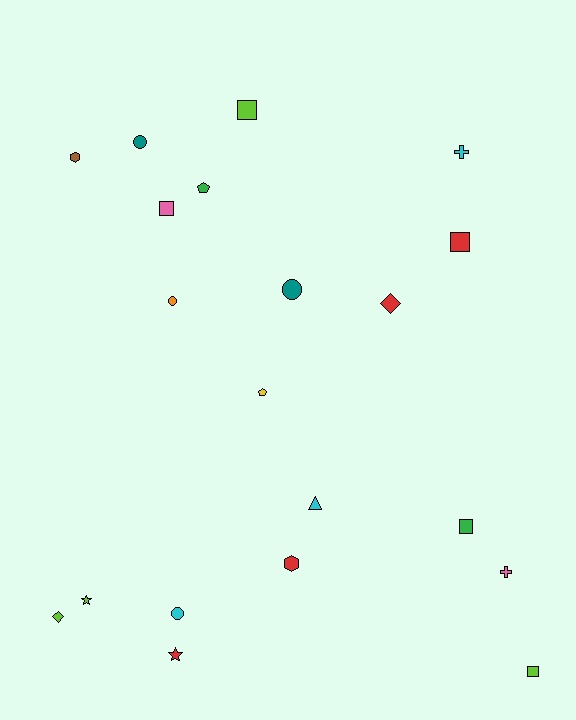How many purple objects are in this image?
There are no purple objects.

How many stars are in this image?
There are 2 stars.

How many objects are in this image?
There are 20 objects.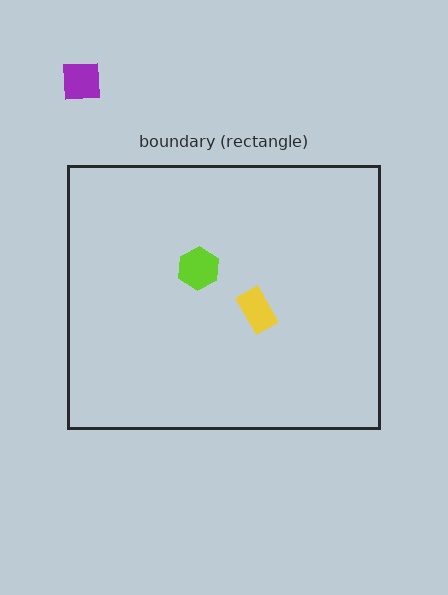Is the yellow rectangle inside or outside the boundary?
Inside.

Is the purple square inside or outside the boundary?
Outside.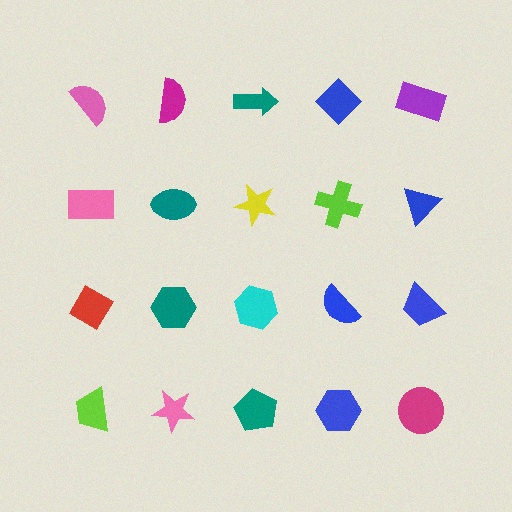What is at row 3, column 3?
A cyan hexagon.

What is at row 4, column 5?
A magenta circle.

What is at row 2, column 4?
A lime cross.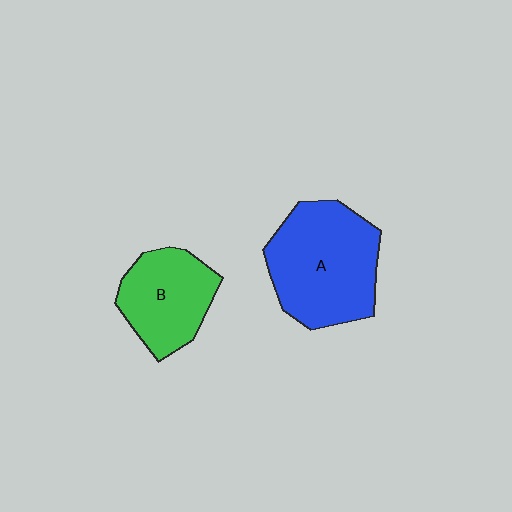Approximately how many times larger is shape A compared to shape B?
Approximately 1.5 times.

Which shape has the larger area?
Shape A (blue).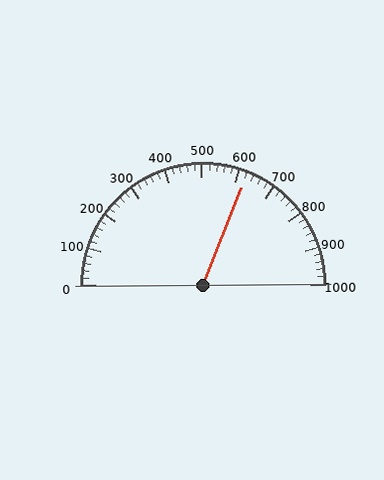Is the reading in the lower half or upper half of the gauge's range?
The reading is in the upper half of the range (0 to 1000).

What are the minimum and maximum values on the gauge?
The gauge ranges from 0 to 1000.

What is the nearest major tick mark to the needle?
The nearest major tick mark is 600.